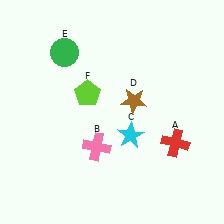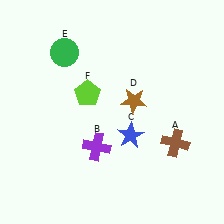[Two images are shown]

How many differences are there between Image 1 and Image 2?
There are 3 differences between the two images.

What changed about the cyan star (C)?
In Image 1, C is cyan. In Image 2, it changed to blue.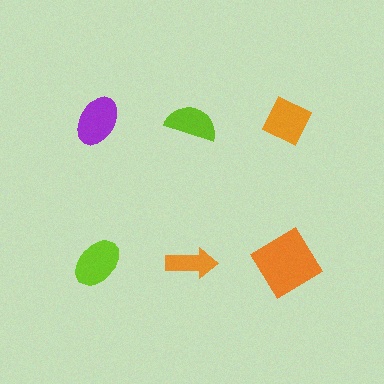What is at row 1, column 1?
A purple ellipse.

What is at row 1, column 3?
An orange diamond.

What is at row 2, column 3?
An orange diamond.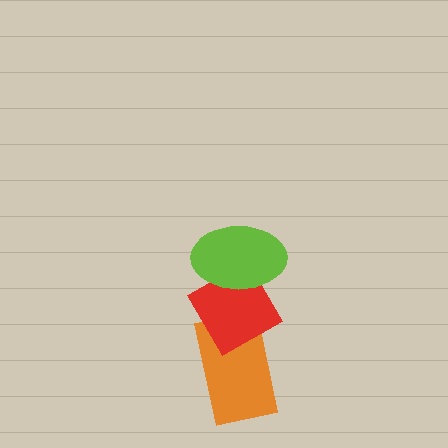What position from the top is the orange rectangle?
The orange rectangle is 3rd from the top.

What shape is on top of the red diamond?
The lime ellipse is on top of the red diamond.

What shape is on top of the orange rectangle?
The red diamond is on top of the orange rectangle.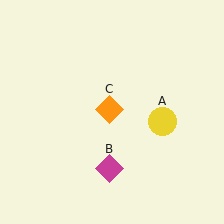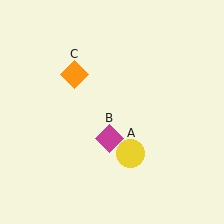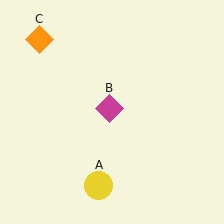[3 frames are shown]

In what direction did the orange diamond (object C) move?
The orange diamond (object C) moved up and to the left.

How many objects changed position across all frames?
3 objects changed position: yellow circle (object A), magenta diamond (object B), orange diamond (object C).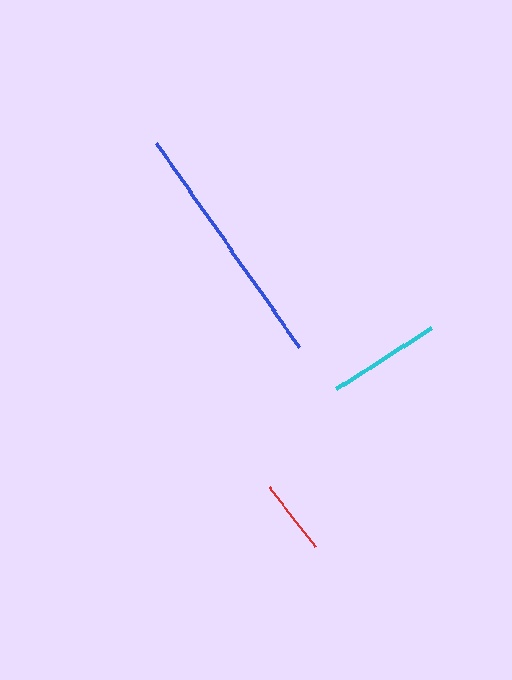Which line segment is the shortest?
The red line is the shortest at approximately 75 pixels.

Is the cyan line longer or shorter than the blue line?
The blue line is longer than the cyan line.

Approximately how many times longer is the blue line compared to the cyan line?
The blue line is approximately 2.2 times the length of the cyan line.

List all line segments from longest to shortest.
From longest to shortest: blue, cyan, red.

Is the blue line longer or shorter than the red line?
The blue line is longer than the red line.